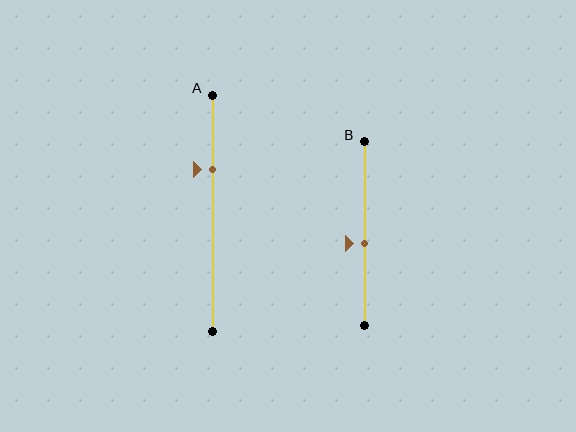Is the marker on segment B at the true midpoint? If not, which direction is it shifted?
No, the marker on segment B is shifted downward by about 6% of the segment length.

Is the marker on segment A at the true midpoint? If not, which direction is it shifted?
No, the marker on segment A is shifted upward by about 18% of the segment length.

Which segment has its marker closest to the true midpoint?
Segment B has its marker closest to the true midpoint.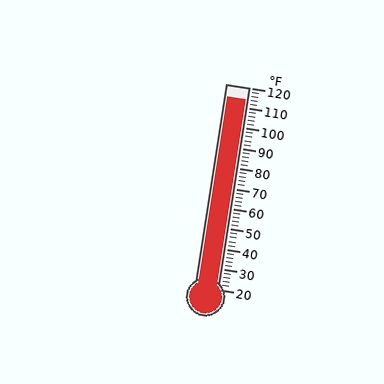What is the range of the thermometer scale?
The thermometer scale ranges from 20°F to 120°F.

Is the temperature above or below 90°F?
The temperature is above 90°F.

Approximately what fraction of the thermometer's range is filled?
The thermometer is filled to approximately 95% of its range.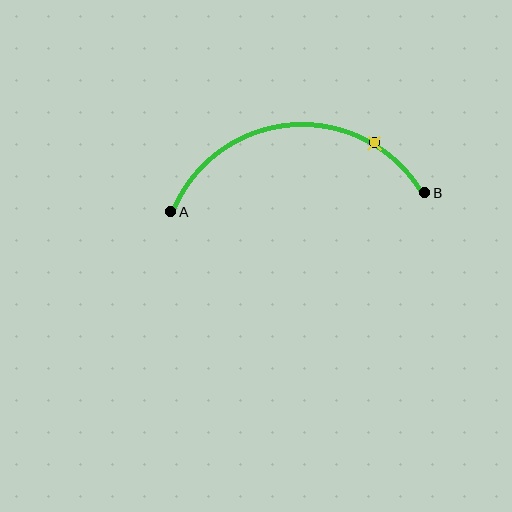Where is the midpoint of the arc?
The arc midpoint is the point on the curve farthest from the straight line joining A and B. It sits above that line.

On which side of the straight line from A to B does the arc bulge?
The arc bulges above the straight line connecting A and B.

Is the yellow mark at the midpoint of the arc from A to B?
No. The yellow mark lies on the arc but is closer to endpoint B. The arc midpoint would be at the point on the curve equidistant along the arc from both A and B.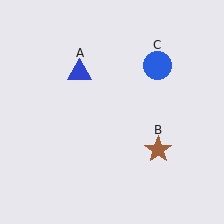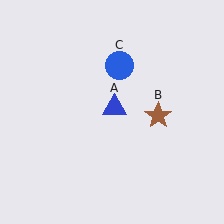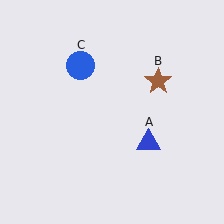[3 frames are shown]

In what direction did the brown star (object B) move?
The brown star (object B) moved up.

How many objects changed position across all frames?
3 objects changed position: blue triangle (object A), brown star (object B), blue circle (object C).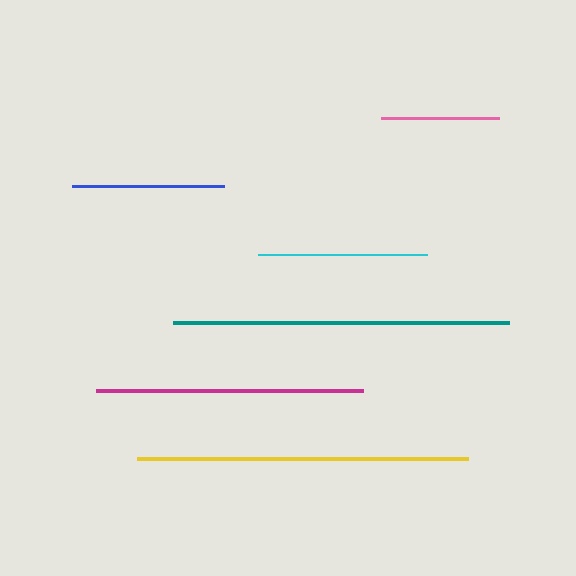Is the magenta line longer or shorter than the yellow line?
The yellow line is longer than the magenta line.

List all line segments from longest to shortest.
From longest to shortest: teal, yellow, magenta, cyan, blue, pink.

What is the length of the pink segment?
The pink segment is approximately 118 pixels long.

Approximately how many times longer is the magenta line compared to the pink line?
The magenta line is approximately 2.3 times the length of the pink line.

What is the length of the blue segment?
The blue segment is approximately 151 pixels long.